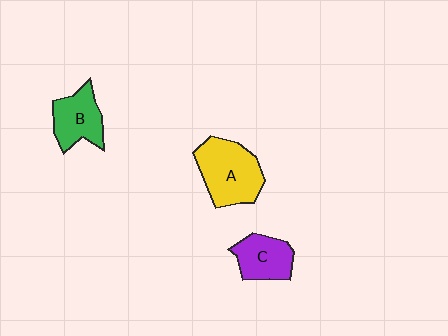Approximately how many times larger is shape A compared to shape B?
Approximately 1.4 times.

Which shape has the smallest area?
Shape C (purple).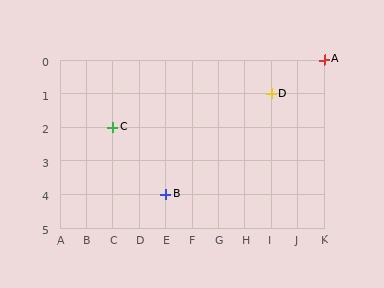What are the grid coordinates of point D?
Point D is at grid coordinates (I, 1).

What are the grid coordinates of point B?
Point B is at grid coordinates (E, 4).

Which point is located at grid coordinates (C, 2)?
Point C is at (C, 2).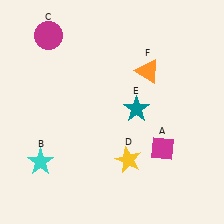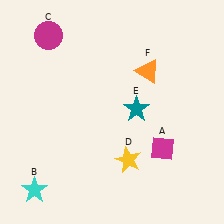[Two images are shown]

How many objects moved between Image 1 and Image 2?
1 object moved between the two images.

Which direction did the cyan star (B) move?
The cyan star (B) moved down.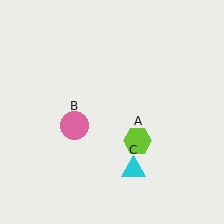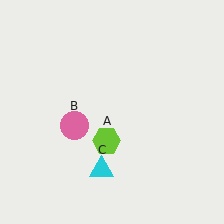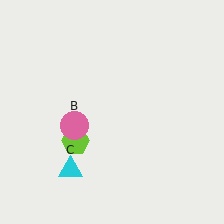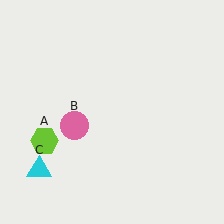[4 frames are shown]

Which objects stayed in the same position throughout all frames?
Pink circle (object B) remained stationary.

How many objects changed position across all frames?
2 objects changed position: lime hexagon (object A), cyan triangle (object C).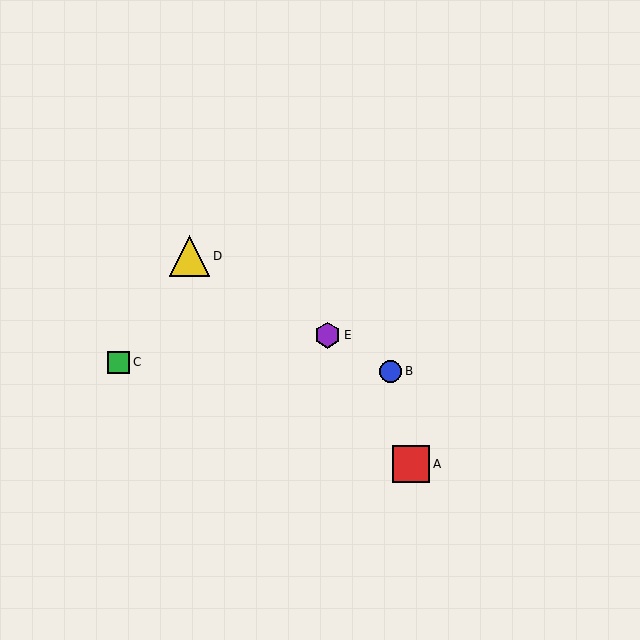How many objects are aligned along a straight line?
3 objects (B, D, E) are aligned along a straight line.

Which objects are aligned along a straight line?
Objects B, D, E are aligned along a straight line.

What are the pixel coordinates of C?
Object C is at (119, 362).